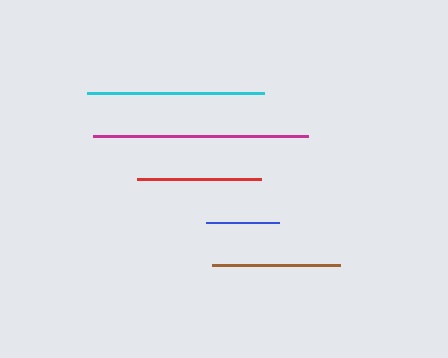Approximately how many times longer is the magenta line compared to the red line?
The magenta line is approximately 1.7 times the length of the red line.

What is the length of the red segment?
The red segment is approximately 124 pixels long.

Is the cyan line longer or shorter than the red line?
The cyan line is longer than the red line.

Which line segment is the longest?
The magenta line is the longest at approximately 215 pixels.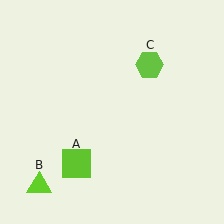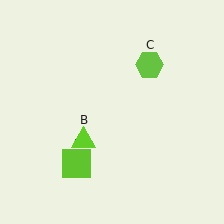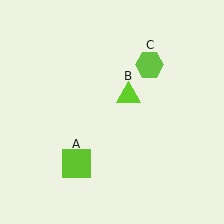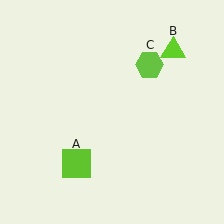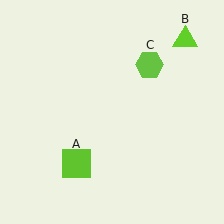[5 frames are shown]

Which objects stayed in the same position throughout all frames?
Lime square (object A) and lime hexagon (object C) remained stationary.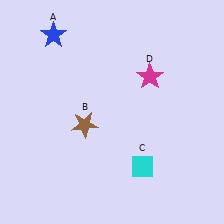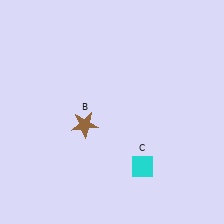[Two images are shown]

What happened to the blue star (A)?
The blue star (A) was removed in Image 2. It was in the top-left area of Image 1.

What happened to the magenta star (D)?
The magenta star (D) was removed in Image 2. It was in the top-right area of Image 1.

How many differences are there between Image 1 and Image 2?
There are 2 differences between the two images.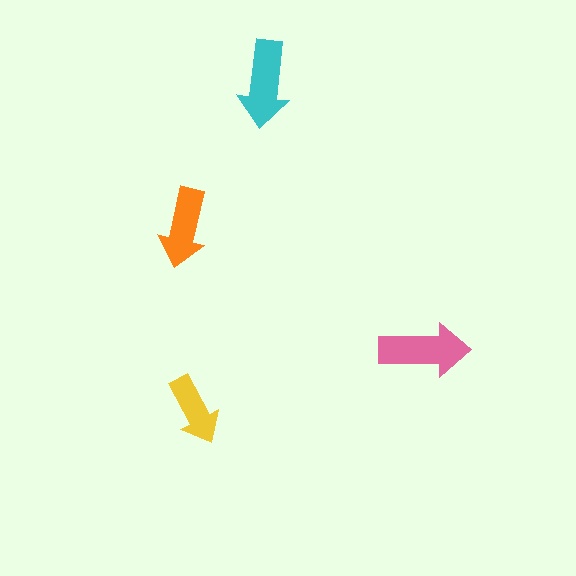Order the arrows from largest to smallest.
the pink one, the cyan one, the orange one, the yellow one.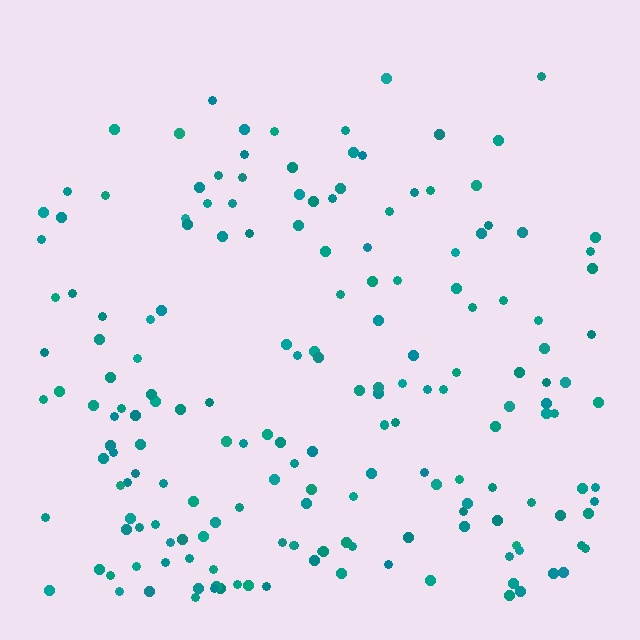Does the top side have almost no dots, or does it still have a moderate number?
Still a moderate number, just noticeably fewer than the bottom.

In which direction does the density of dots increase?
From top to bottom, with the bottom side densest.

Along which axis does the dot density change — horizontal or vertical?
Vertical.